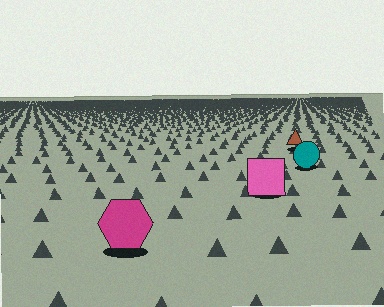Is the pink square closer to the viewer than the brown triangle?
Yes. The pink square is closer — you can tell from the texture gradient: the ground texture is coarser near it.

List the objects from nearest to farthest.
From nearest to farthest: the magenta hexagon, the pink square, the teal circle, the brown triangle.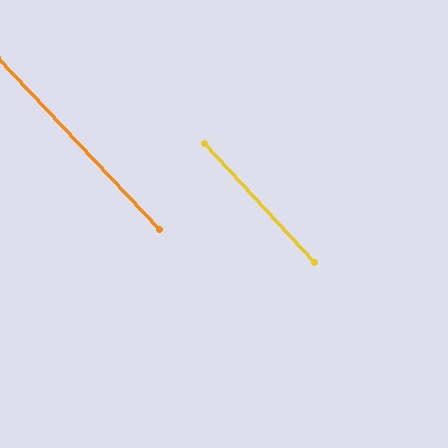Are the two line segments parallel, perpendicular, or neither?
Parallel — their directions differ by only 0.7°.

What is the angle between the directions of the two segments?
Approximately 1 degree.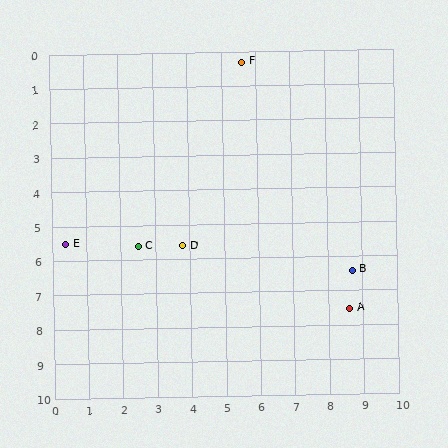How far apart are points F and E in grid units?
Points F and E are about 7.4 grid units apart.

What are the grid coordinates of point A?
Point A is at approximately (8.6, 7.5).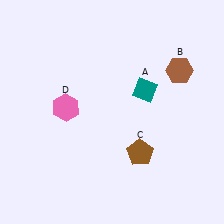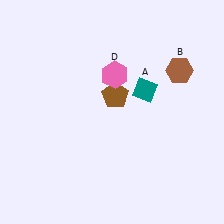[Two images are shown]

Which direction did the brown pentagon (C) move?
The brown pentagon (C) moved up.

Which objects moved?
The objects that moved are: the brown pentagon (C), the pink hexagon (D).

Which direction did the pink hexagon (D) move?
The pink hexagon (D) moved right.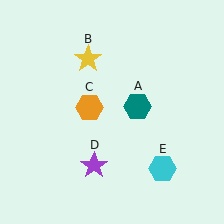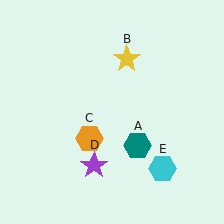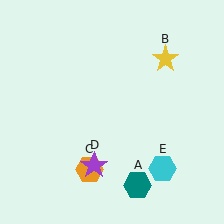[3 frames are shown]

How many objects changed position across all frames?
3 objects changed position: teal hexagon (object A), yellow star (object B), orange hexagon (object C).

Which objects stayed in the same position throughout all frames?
Purple star (object D) and cyan hexagon (object E) remained stationary.